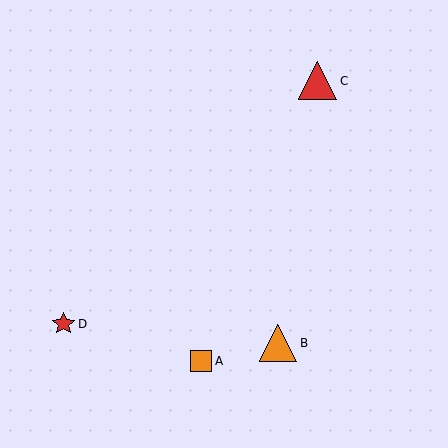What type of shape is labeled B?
Shape B is an orange triangle.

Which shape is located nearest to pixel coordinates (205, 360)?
The orange square (labeled A) at (201, 361) is nearest to that location.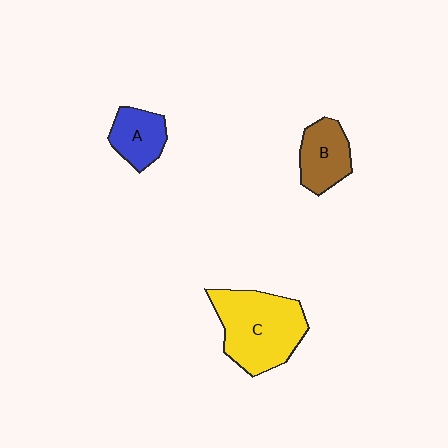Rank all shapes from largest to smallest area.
From largest to smallest: C (yellow), B (brown), A (blue).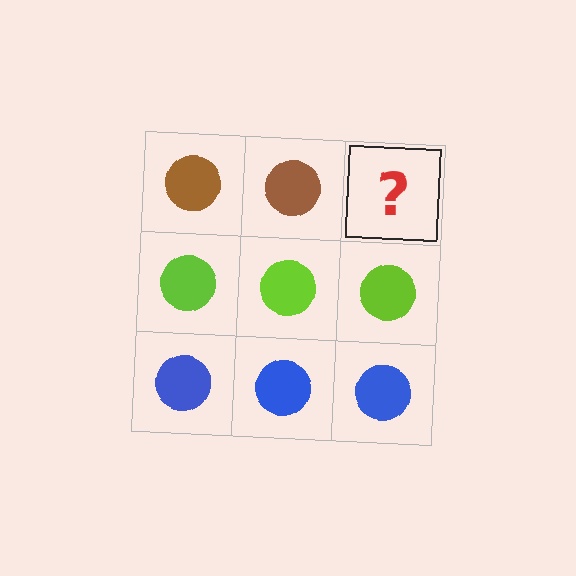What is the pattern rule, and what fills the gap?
The rule is that each row has a consistent color. The gap should be filled with a brown circle.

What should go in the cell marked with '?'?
The missing cell should contain a brown circle.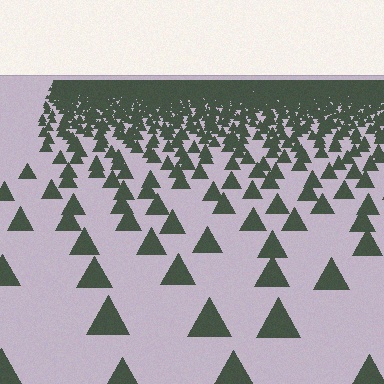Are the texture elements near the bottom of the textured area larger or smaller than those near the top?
Larger. Near the bottom, elements are closer to the viewer and appear at a bigger on-screen size.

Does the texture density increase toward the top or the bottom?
Density increases toward the top.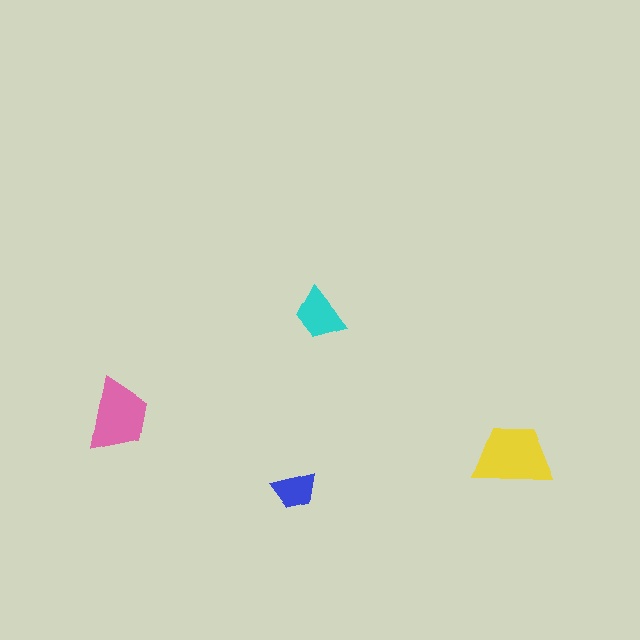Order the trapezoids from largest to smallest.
the yellow one, the pink one, the cyan one, the blue one.